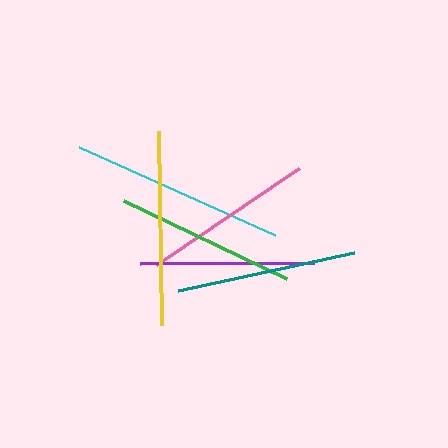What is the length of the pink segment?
The pink segment is approximately 173 pixels long.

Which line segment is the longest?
The cyan line is the longest at approximately 214 pixels.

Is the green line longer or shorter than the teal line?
The green line is longer than the teal line.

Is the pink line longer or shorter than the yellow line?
The yellow line is longer than the pink line.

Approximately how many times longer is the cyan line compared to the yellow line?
The cyan line is approximately 1.1 times the length of the yellow line.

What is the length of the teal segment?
The teal segment is approximately 180 pixels long.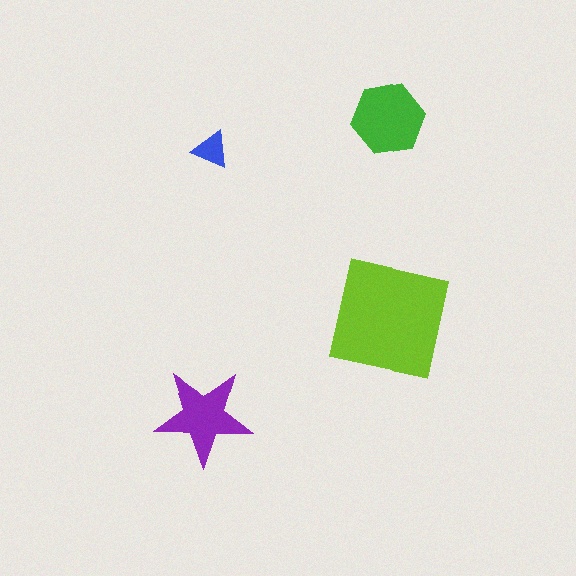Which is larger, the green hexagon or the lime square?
The lime square.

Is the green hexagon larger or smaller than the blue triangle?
Larger.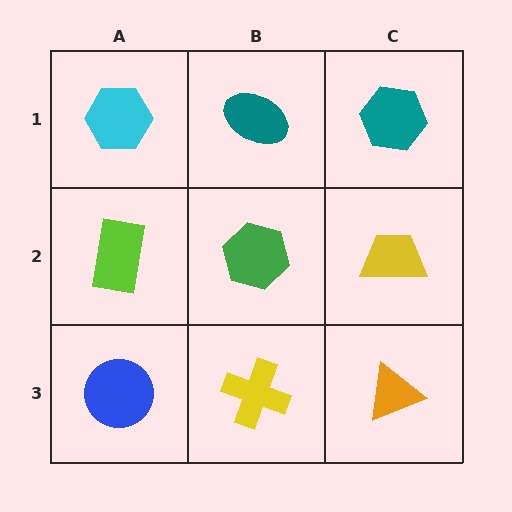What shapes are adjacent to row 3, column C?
A yellow trapezoid (row 2, column C), a yellow cross (row 3, column B).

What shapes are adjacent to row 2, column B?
A teal ellipse (row 1, column B), a yellow cross (row 3, column B), a lime rectangle (row 2, column A), a yellow trapezoid (row 2, column C).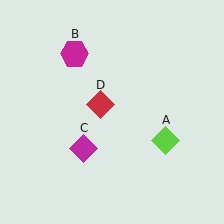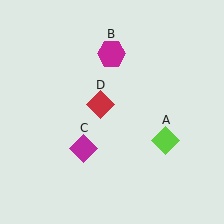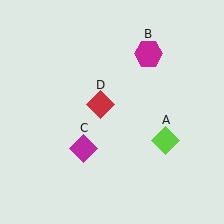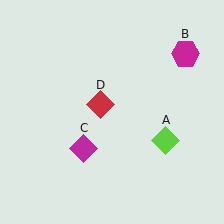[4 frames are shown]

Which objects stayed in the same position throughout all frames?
Lime diamond (object A) and magenta diamond (object C) and red diamond (object D) remained stationary.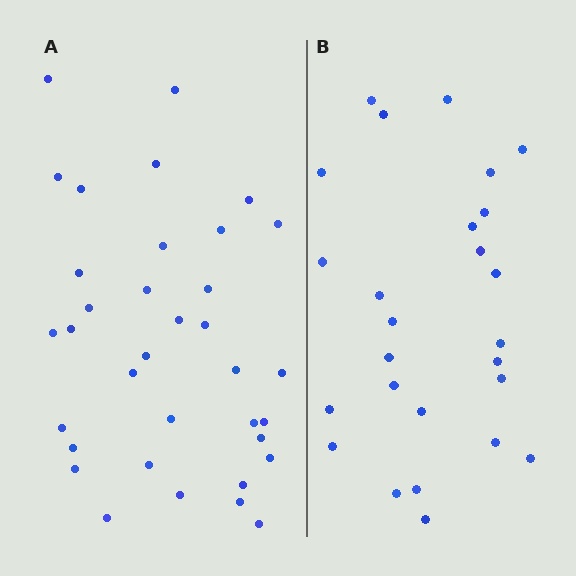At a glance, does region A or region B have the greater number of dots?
Region A (the left region) has more dots.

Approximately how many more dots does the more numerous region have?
Region A has roughly 8 or so more dots than region B.